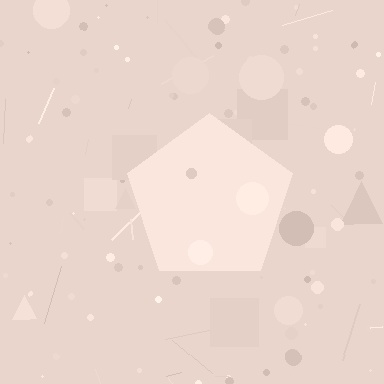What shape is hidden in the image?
A pentagon is hidden in the image.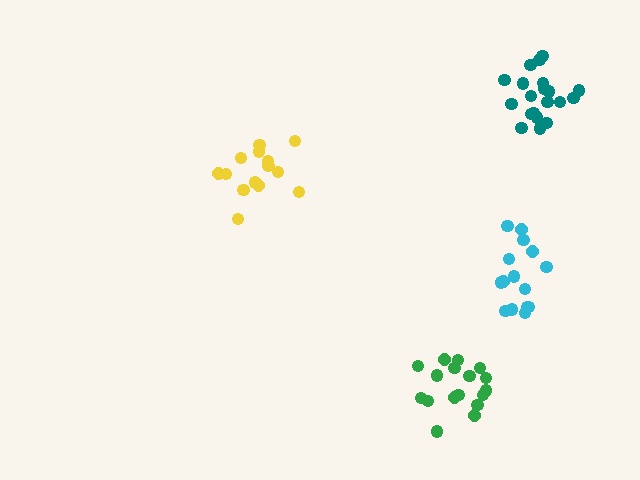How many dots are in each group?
Group 1: 14 dots, Group 2: 15 dots, Group 3: 17 dots, Group 4: 20 dots (66 total).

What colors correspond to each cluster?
The clusters are colored: yellow, cyan, green, teal.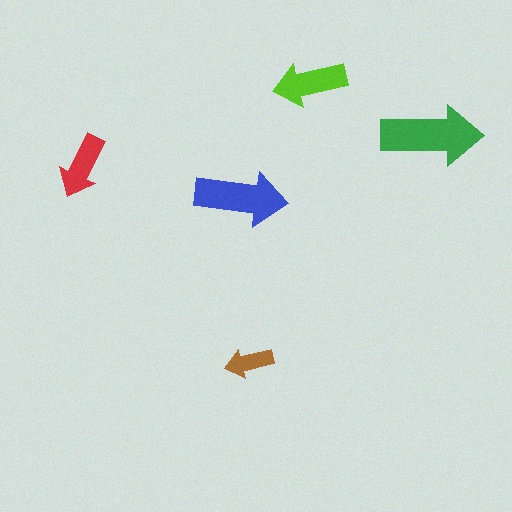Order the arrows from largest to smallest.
the green one, the blue one, the lime one, the red one, the brown one.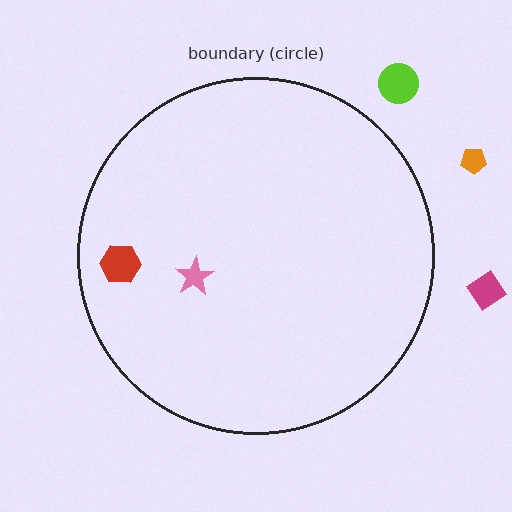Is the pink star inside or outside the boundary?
Inside.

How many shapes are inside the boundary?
2 inside, 3 outside.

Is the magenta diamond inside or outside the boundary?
Outside.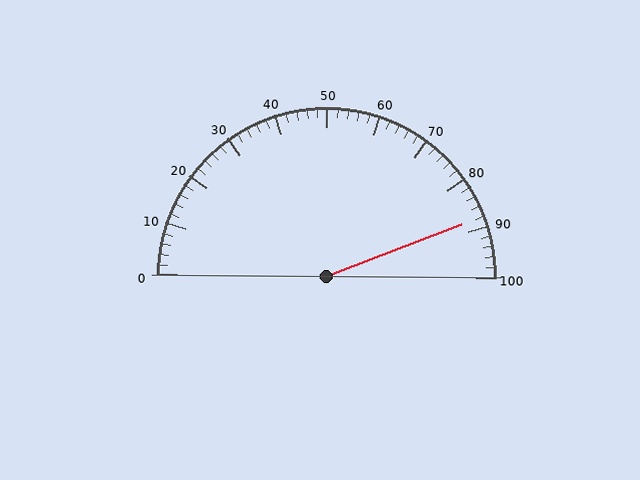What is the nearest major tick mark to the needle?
The nearest major tick mark is 90.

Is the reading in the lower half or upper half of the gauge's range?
The reading is in the upper half of the range (0 to 100).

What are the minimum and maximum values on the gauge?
The gauge ranges from 0 to 100.